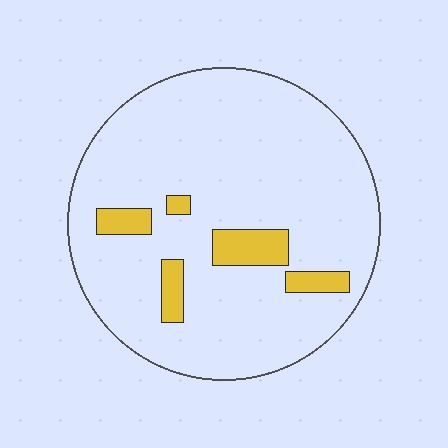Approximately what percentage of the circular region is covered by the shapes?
Approximately 10%.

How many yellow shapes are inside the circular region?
5.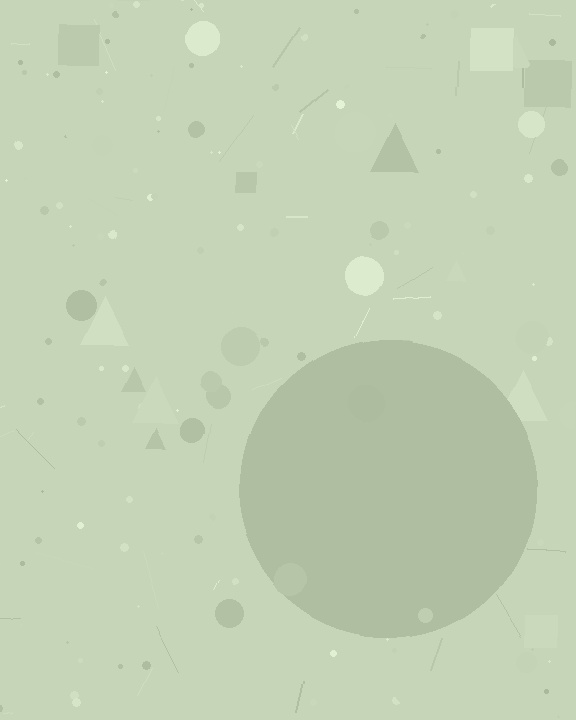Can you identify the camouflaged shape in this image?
The camouflaged shape is a circle.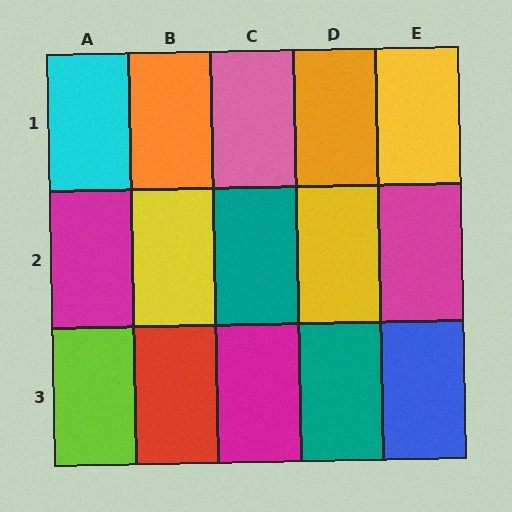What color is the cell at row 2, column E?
Magenta.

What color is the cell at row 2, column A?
Magenta.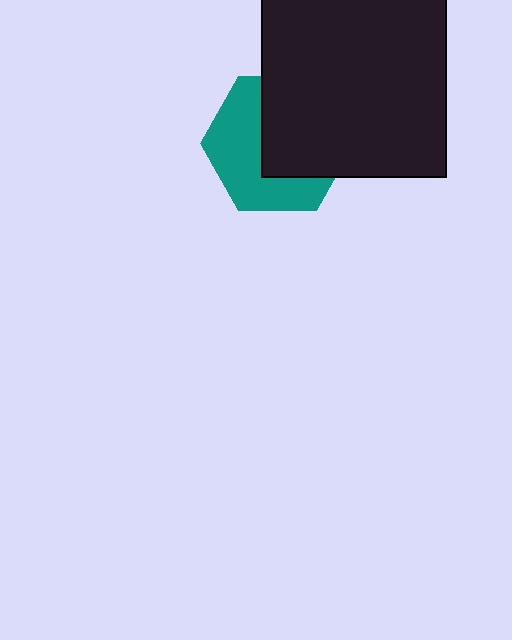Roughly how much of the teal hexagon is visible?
About half of it is visible (roughly 50%).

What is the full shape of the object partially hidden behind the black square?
The partially hidden object is a teal hexagon.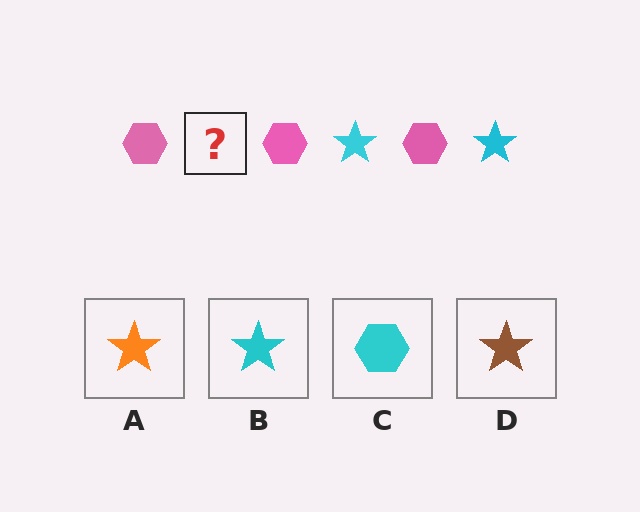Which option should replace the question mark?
Option B.